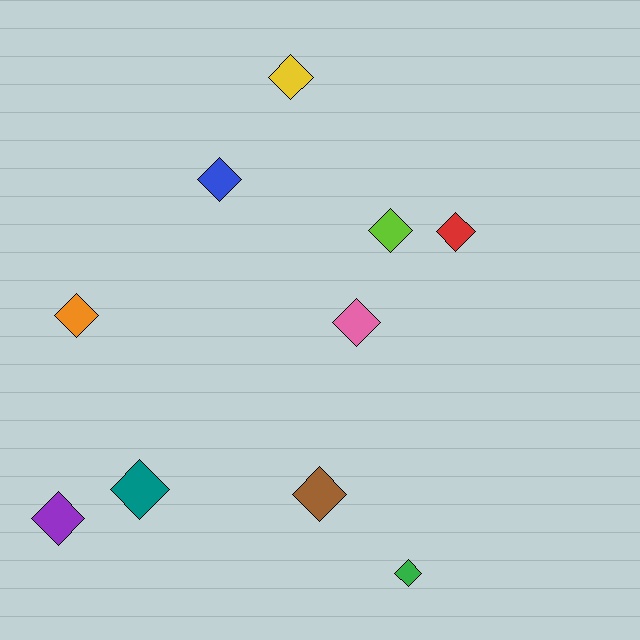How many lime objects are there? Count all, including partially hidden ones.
There is 1 lime object.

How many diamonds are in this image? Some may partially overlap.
There are 10 diamonds.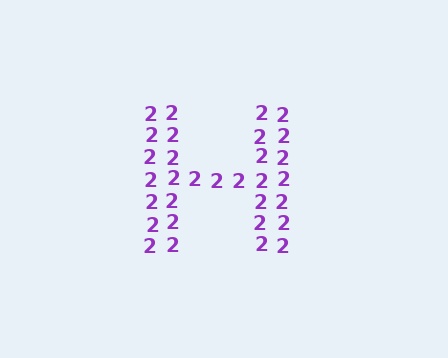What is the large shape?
The large shape is the letter H.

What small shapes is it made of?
It is made of small digit 2's.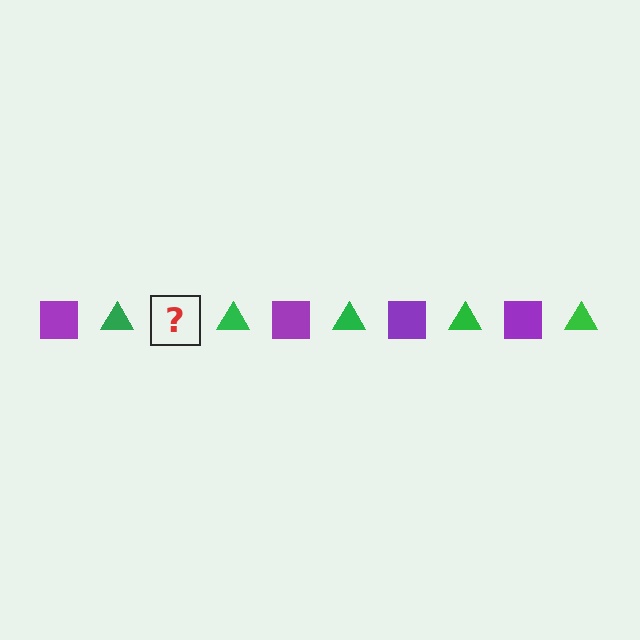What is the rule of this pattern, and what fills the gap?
The rule is that the pattern alternates between purple square and green triangle. The gap should be filled with a purple square.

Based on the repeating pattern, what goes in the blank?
The blank should be a purple square.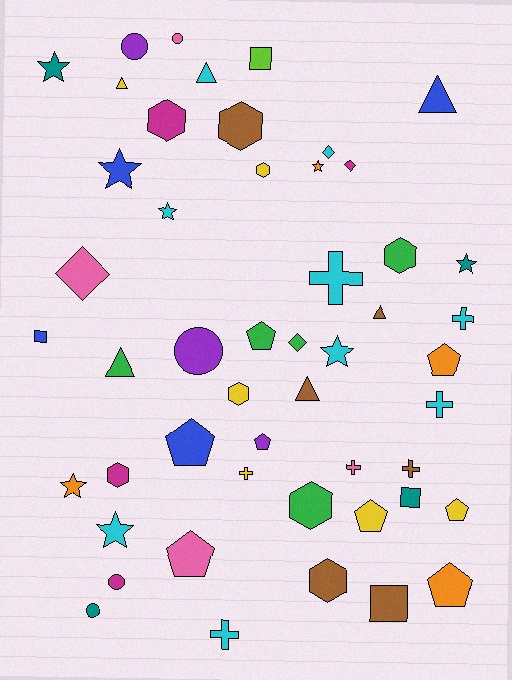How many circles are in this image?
There are 5 circles.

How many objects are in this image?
There are 50 objects.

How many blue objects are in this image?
There are 4 blue objects.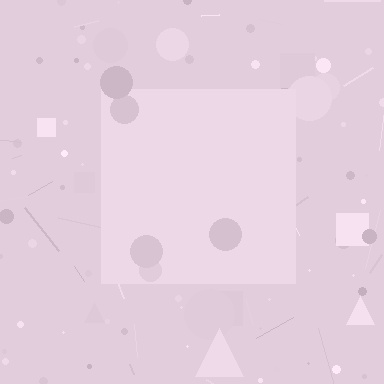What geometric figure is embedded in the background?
A square is embedded in the background.